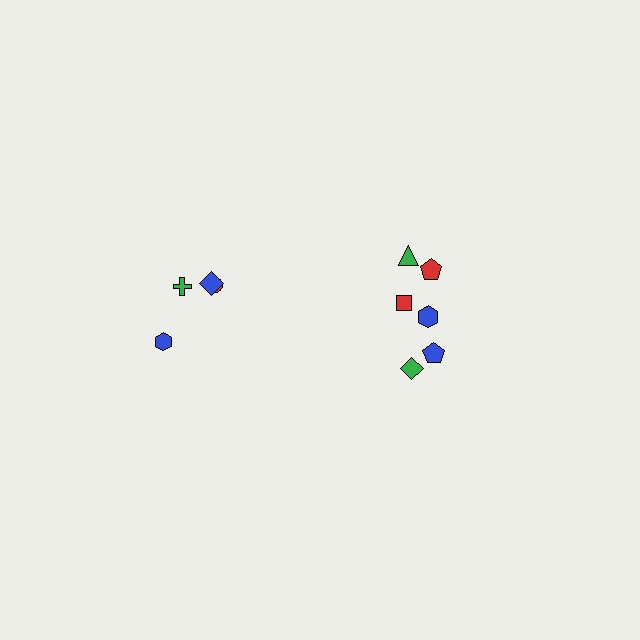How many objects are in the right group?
There are 6 objects.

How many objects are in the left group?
There are 4 objects.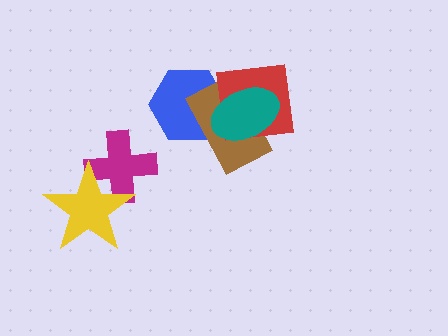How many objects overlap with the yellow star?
1 object overlaps with the yellow star.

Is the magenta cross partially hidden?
Yes, it is partially covered by another shape.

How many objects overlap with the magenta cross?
1 object overlaps with the magenta cross.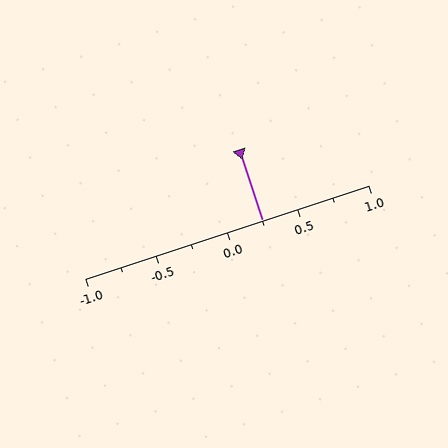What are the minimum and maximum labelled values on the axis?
The axis runs from -1.0 to 1.0.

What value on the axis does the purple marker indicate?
The marker indicates approximately 0.25.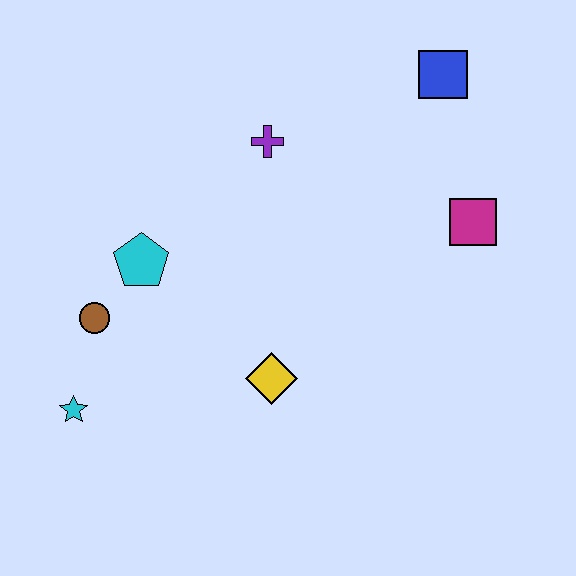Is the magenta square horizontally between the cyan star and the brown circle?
No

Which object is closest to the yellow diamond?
The cyan pentagon is closest to the yellow diamond.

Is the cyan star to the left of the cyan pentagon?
Yes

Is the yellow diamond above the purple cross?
No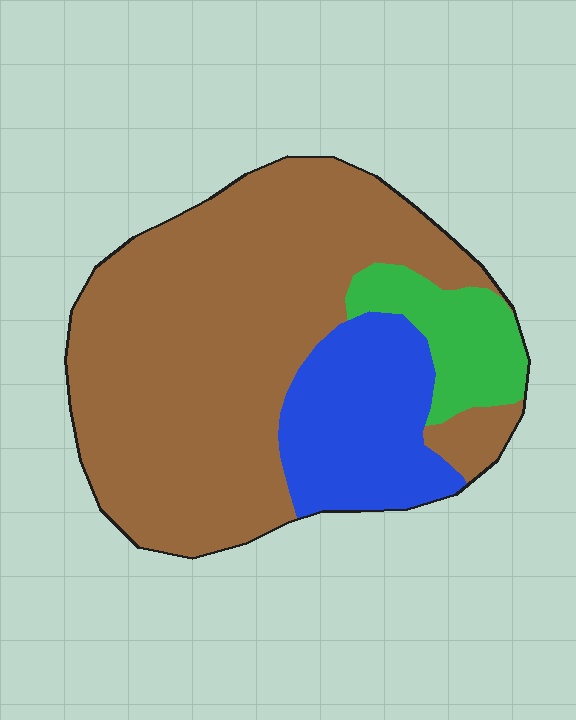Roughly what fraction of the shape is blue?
Blue takes up about one fifth (1/5) of the shape.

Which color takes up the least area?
Green, at roughly 10%.